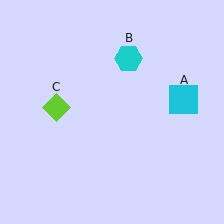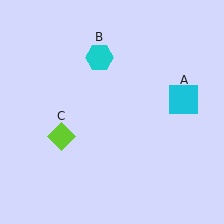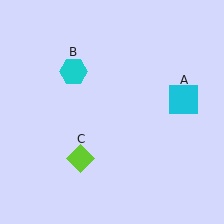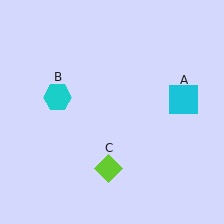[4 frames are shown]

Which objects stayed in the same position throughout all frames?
Cyan square (object A) remained stationary.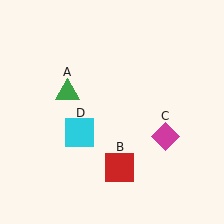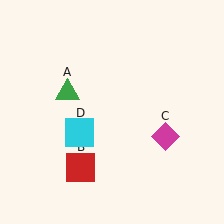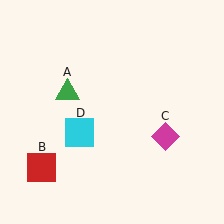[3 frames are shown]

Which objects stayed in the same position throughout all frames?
Green triangle (object A) and magenta diamond (object C) and cyan square (object D) remained stationary.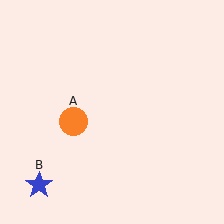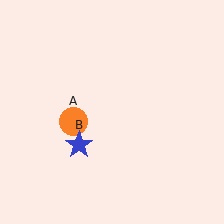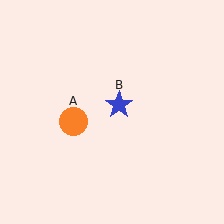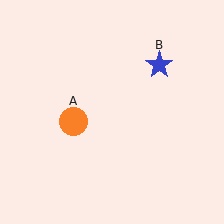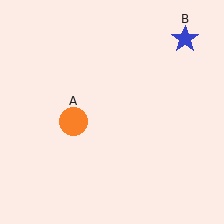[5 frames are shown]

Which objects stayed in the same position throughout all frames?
Orange circle (object A) remained stationary.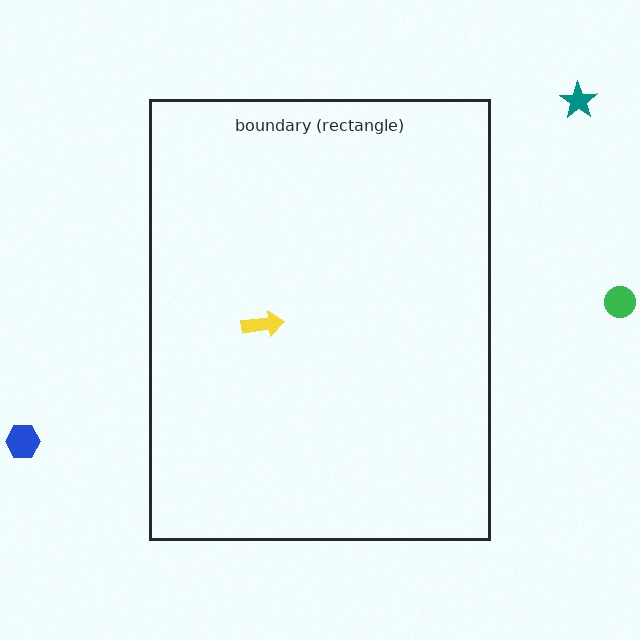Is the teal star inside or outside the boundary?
Outside.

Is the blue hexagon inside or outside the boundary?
Outside.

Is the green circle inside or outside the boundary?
Outside.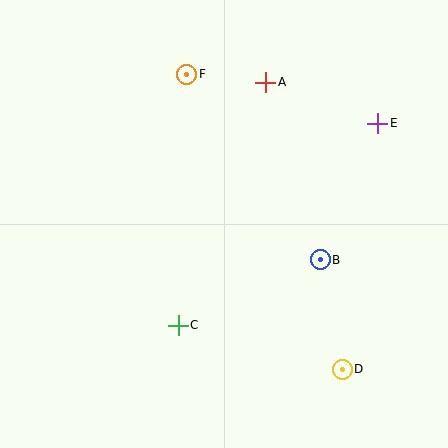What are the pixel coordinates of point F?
Point F is at (187, 74).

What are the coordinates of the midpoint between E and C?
The midpoint between E and C is at (278, 224).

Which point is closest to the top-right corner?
Point E is closest to the top-right corner.